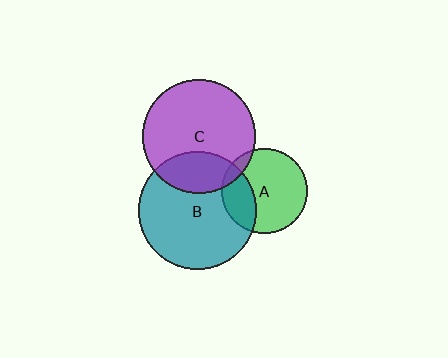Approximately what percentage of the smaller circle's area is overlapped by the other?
Approximately 10%.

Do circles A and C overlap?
Yes.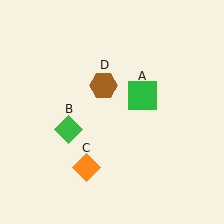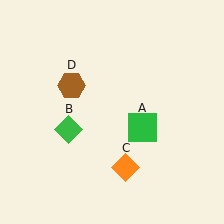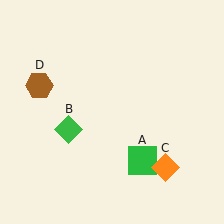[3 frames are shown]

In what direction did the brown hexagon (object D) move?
The brown hexagon (object D) moved left.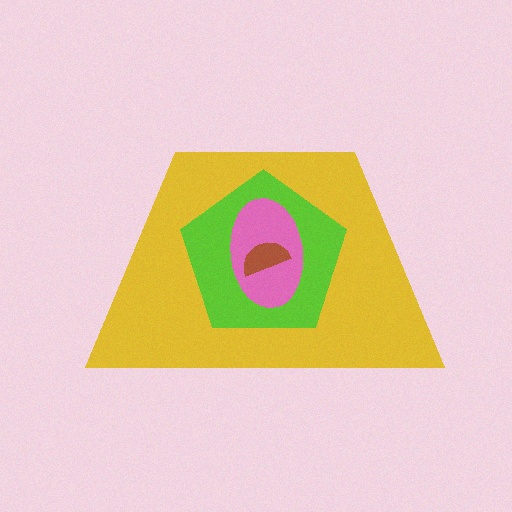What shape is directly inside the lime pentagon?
The pink ellipse.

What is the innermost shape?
The brown semicircle.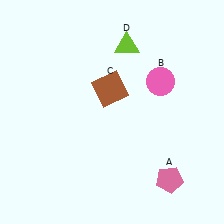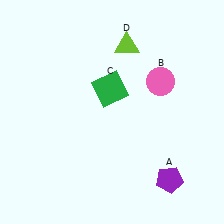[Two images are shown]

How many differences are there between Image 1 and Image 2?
There are 2 differences between the two images.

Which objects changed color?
A changed from pink to purple. C changed from brown to green.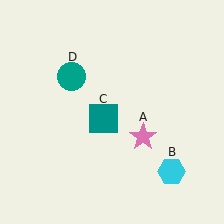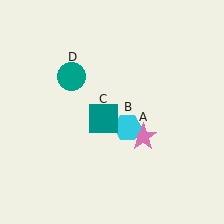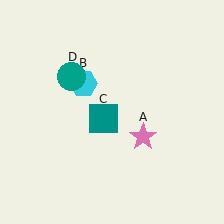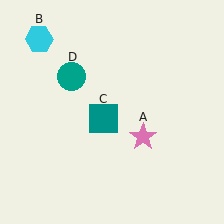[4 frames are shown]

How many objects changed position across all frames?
1 object changed position: cyan hexagon (object B).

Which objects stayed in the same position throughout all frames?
Pink star (object A) and teal square (object C) and teal circle (object D) remained stationary.